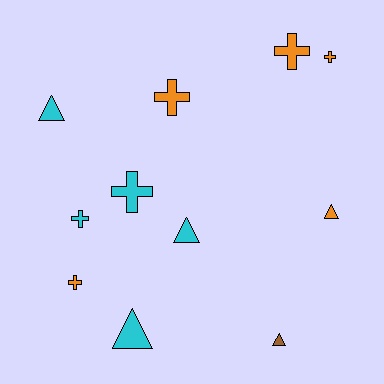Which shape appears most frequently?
Cross, with 6 objects.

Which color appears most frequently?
Cyan, with 5 objects.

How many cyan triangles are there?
There are 3 cyan triangles.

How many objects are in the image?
There are 11 objects.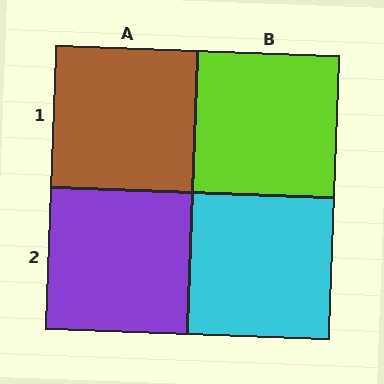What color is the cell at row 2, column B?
Cyan.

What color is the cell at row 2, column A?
Purple.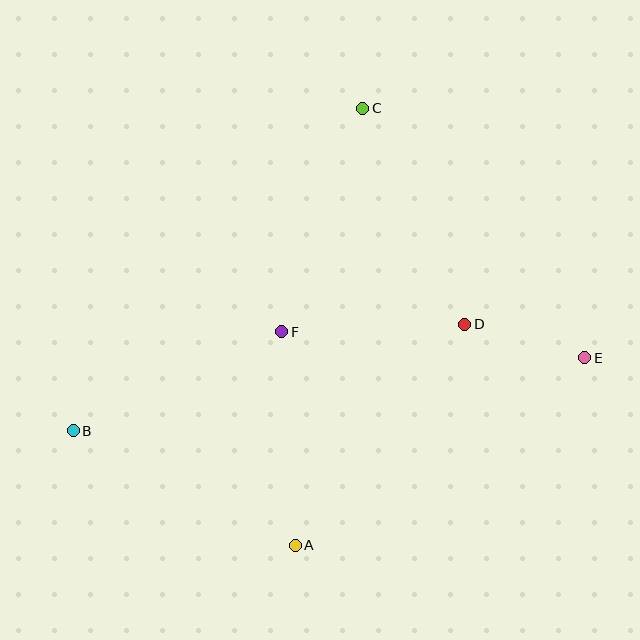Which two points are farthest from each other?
Points B and E are farthest from each other.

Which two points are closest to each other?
Points D and E are closest to each other.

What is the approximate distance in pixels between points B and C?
The distance between B and C is approximately 433 pixels.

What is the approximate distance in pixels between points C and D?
The distance between C and D is approximately 239 pixels.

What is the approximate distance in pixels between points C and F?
The distance between C and F is approximately 238 pixels.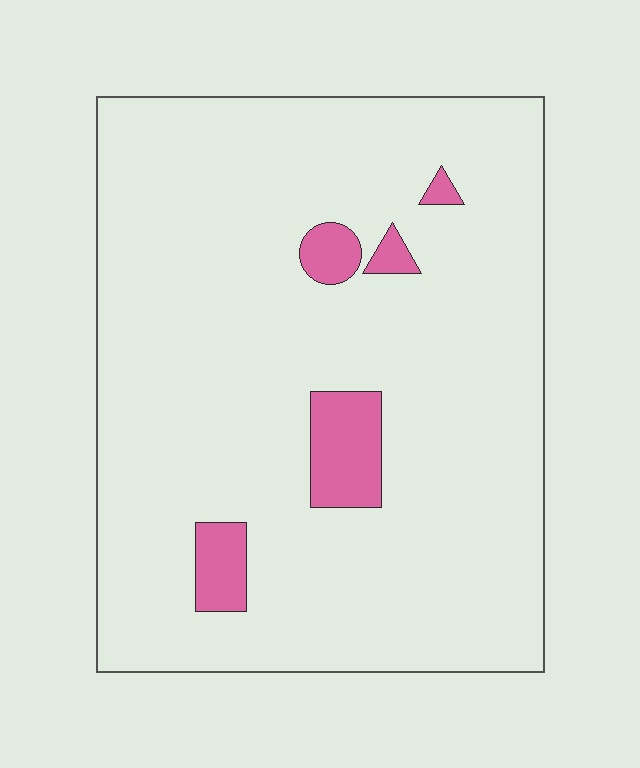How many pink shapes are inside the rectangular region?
5.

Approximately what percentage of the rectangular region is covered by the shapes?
Approximately 5%.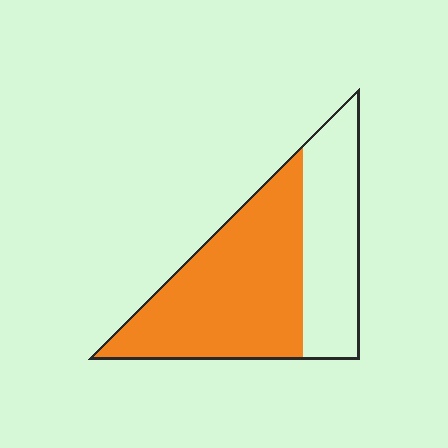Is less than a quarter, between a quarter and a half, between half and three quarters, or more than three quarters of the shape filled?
Between half and three quarters.